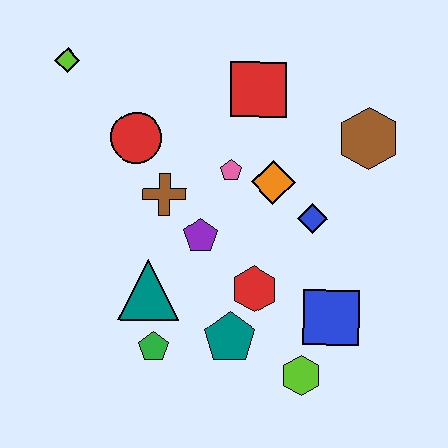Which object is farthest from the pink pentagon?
The lime hexagon is farthest from the pink pentagon.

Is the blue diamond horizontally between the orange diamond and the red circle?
No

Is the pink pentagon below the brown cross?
No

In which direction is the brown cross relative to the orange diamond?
The brown cross is to the left of the orange diamond.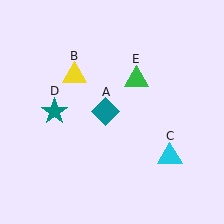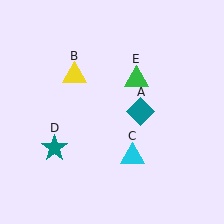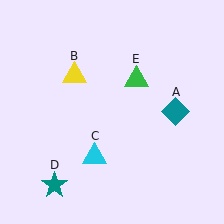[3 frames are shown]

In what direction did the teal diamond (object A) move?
The teal diamond (object A) moved right.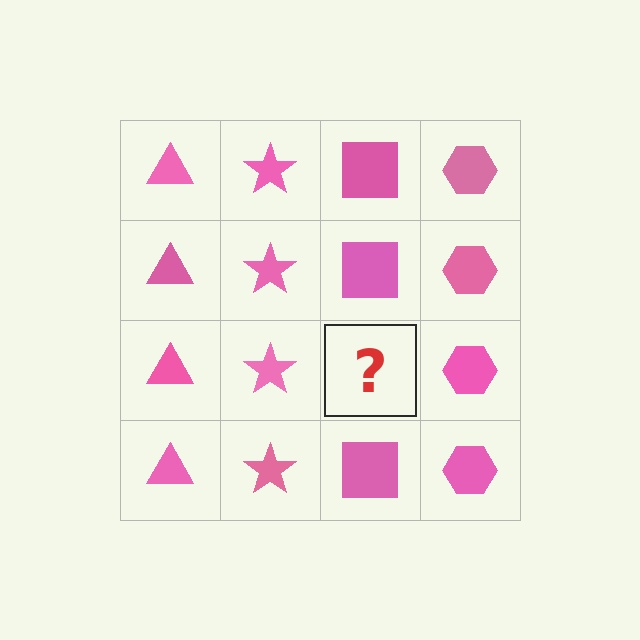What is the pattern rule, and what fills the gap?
The rule is that each column has a consistent shape. The gap should be filled with a pink square.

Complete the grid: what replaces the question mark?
The question mark should be replaced with a pink square.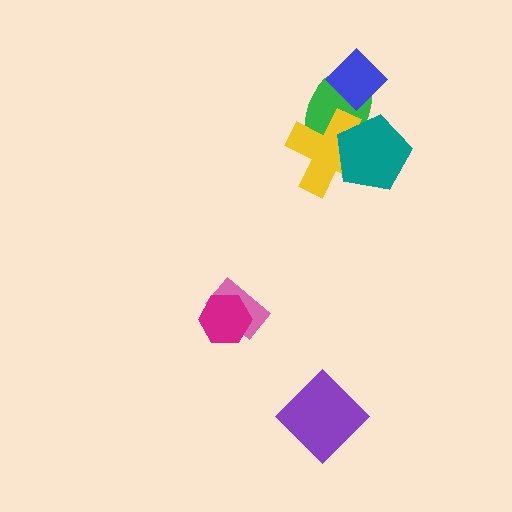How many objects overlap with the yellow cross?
2 objects overlap with the yellow cross.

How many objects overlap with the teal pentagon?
2 objects overlap with the teal pentagon.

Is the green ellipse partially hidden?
Yes, it is partially covered by another shape.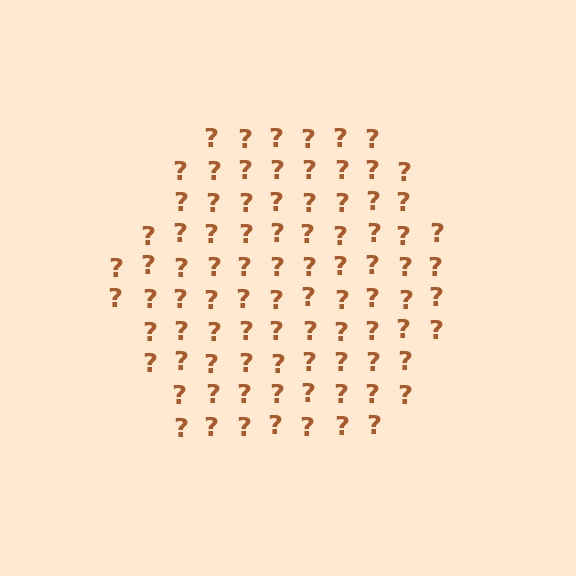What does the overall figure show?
The overall figure shows a hexagon.